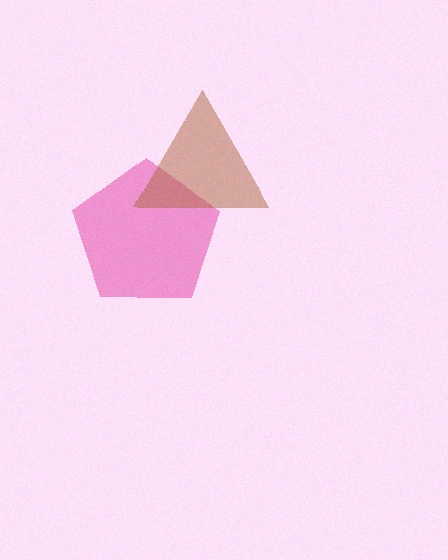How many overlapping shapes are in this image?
There are 2 overlapping shapes in the image.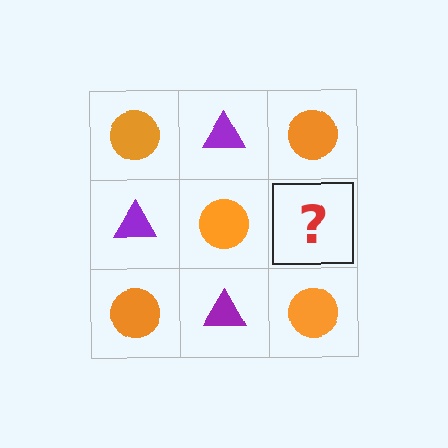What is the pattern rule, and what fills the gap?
The rule is that it alternates orange circle and purple triangle in a checkerboard pattern. The gap should be filled with a purple triangle.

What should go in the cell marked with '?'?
The missing cell should contain a purple triangle.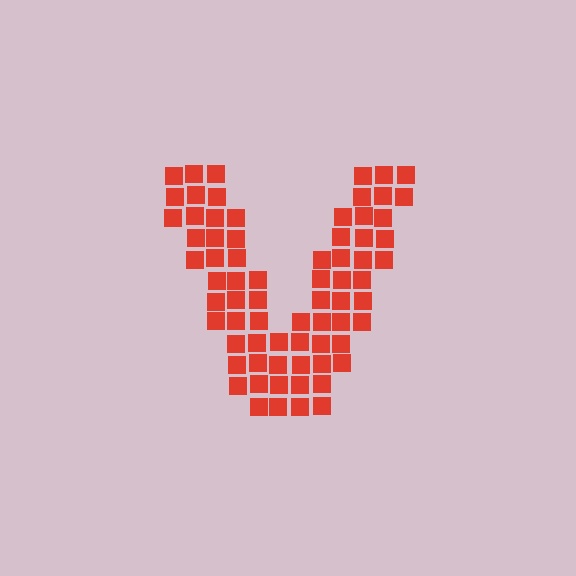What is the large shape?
The large shape is the letter V.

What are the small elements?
The small elements are squares.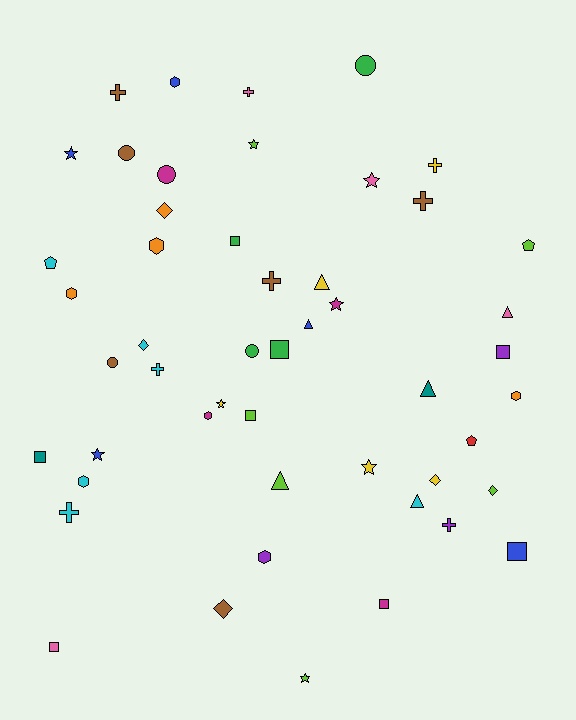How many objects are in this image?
There are 50 objects.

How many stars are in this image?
There are 8 stars.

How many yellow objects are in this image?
There are 5 yellow objects.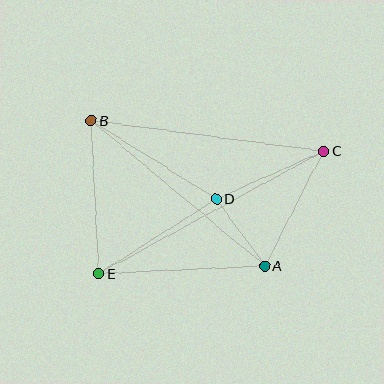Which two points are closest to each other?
Points A and D are closest to each other.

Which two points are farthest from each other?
Points C and E are farthest from each other.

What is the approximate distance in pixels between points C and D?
The distance between C and D is approximately 118 pixels.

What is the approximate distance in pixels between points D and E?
The distance between D and E is approximately 139 pixels.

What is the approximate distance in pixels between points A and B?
The distance between A and B is approximately 226 pixels.